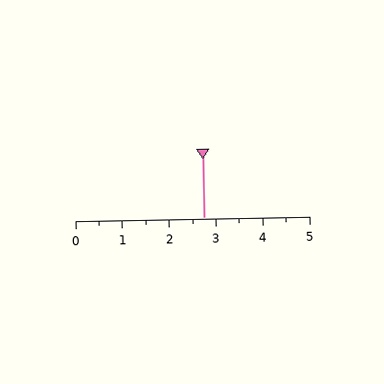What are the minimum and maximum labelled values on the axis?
The axis runs from 0 to 5.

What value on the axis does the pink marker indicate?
The marker indicates approximately 2.8.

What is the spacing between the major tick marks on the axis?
The major ticks are spaced 1 apart.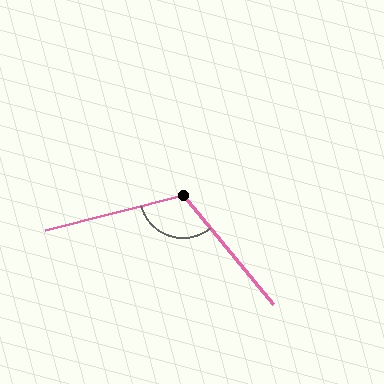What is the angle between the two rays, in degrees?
Approximately 116 degrees.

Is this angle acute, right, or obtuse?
It is obtuse.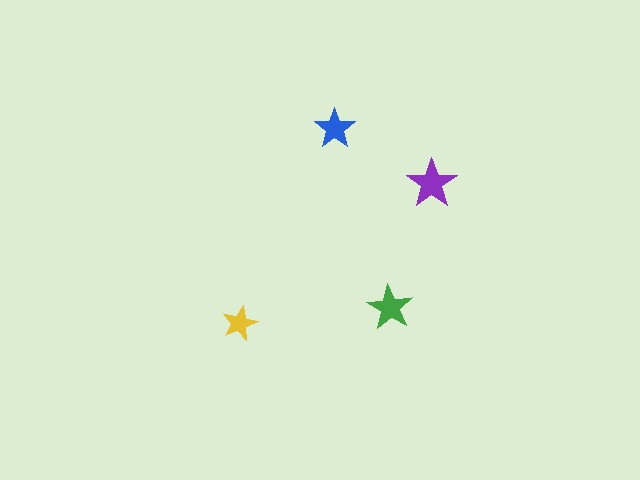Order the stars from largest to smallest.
the purple one, the green one, the blue one, the yellow one.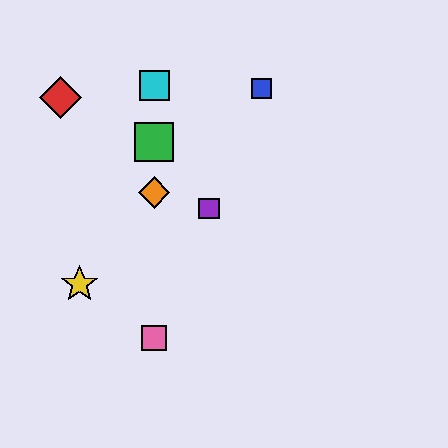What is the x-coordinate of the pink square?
The pink square is at x≈154.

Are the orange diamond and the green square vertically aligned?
Yes, both are at x≈154.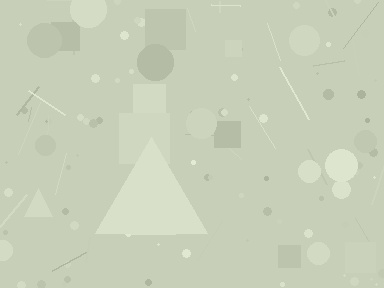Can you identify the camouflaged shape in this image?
The camouflaged shape is a triangle.